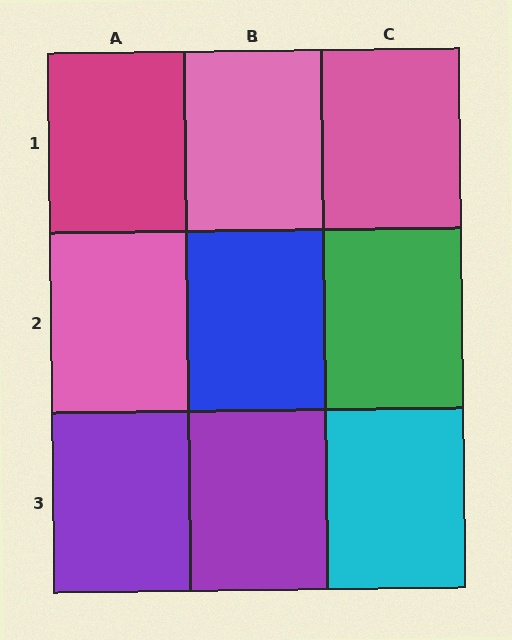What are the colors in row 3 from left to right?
Purple, purple, cyan.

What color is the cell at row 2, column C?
Green.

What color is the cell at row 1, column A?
Magenta.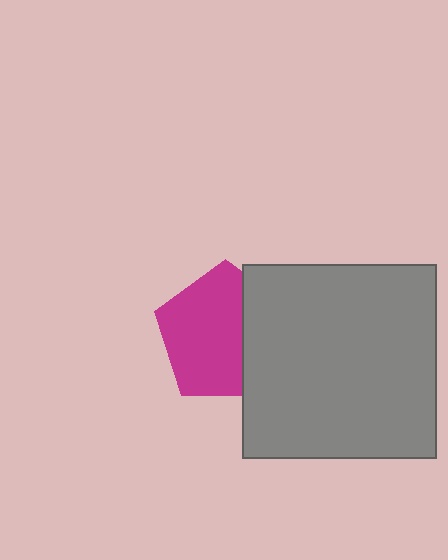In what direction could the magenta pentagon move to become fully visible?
The magenta pentagon could move left. That would shift it out from behind the gray square entirely.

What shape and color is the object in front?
The object in front is a gray square.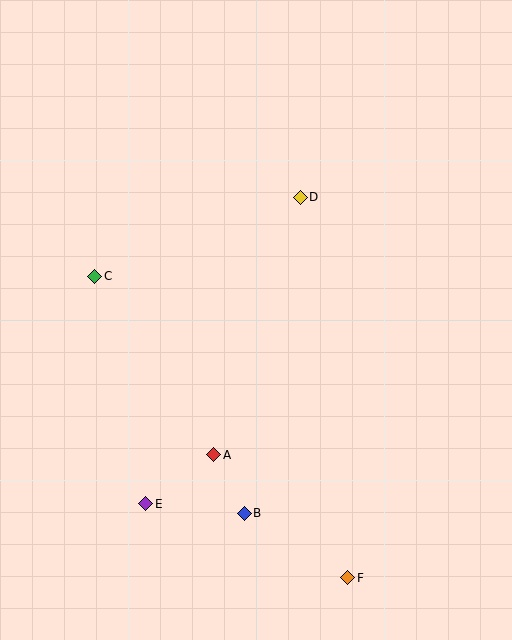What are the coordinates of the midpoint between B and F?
The midpoint between B and F is at (296, 545).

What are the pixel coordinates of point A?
Point A is at (214, 455).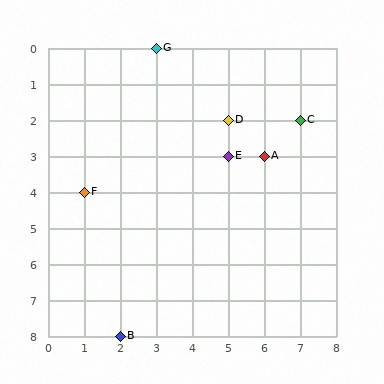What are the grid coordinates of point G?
Point G is at grid coordinates (3, 0).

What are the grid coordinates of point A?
Point A is at grid coordinates (6, 3).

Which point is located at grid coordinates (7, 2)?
Point C is at (7, 2).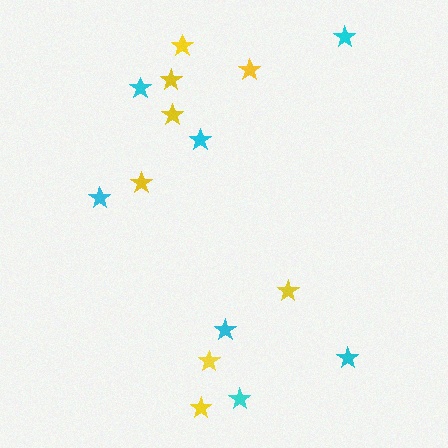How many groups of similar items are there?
There are 2 groups: one group of yellow stars (8) and one group of cyan stars (7).